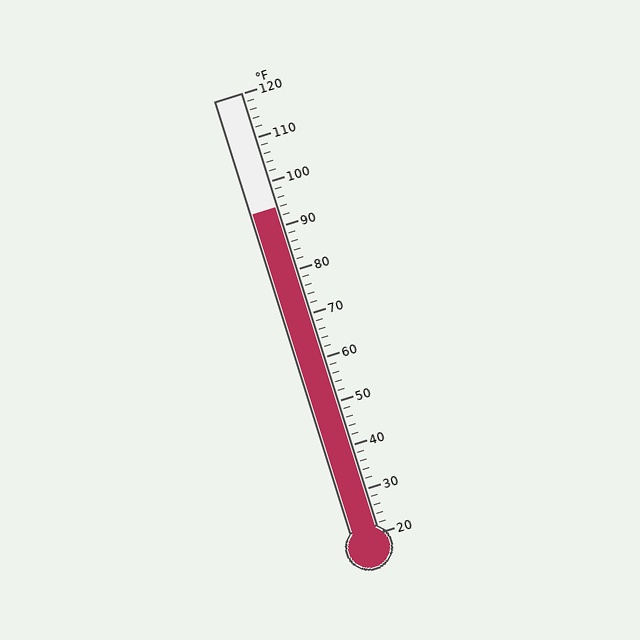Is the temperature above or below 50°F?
The temperature is above 50°F.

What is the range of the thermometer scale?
The thermometer scale ranges from 20°F to 120°F.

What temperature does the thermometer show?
The thermometer shows approximately 94°F.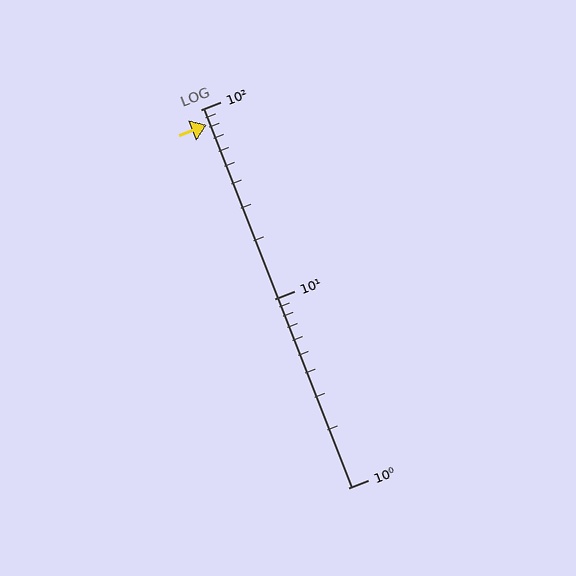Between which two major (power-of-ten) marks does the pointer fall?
The pointer is between 10 and 100.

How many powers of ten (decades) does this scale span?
The scale spans 2 decades, from 1 to 100.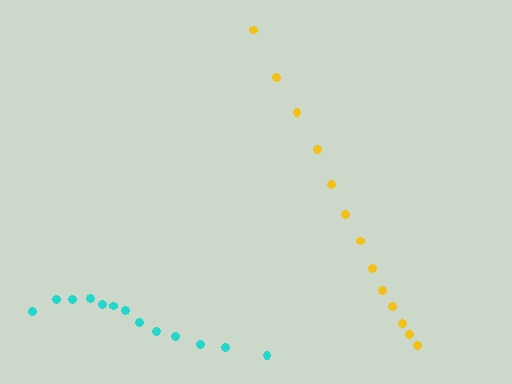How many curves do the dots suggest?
There are 2 distinct paths.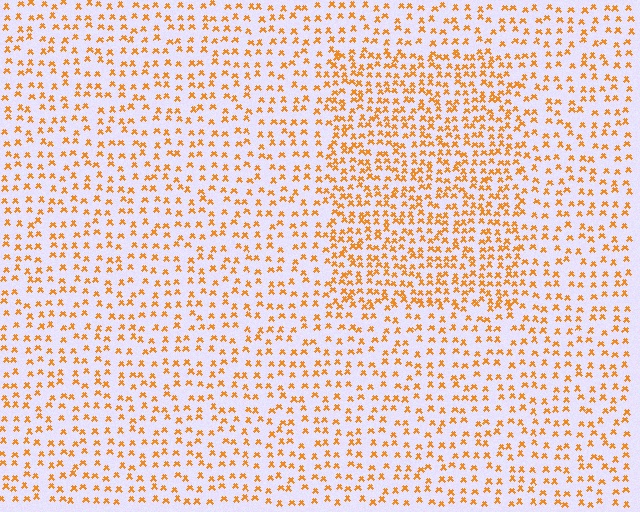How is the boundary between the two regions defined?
The boundary is defined by a change in element density (approximately 1.8x ratio). All elements are the same color, size, and shape.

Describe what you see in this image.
The image contains small orange elements arranged at two different densities. A rectangle-shaped region is visible where the elements are more densely packed than the surrounding area.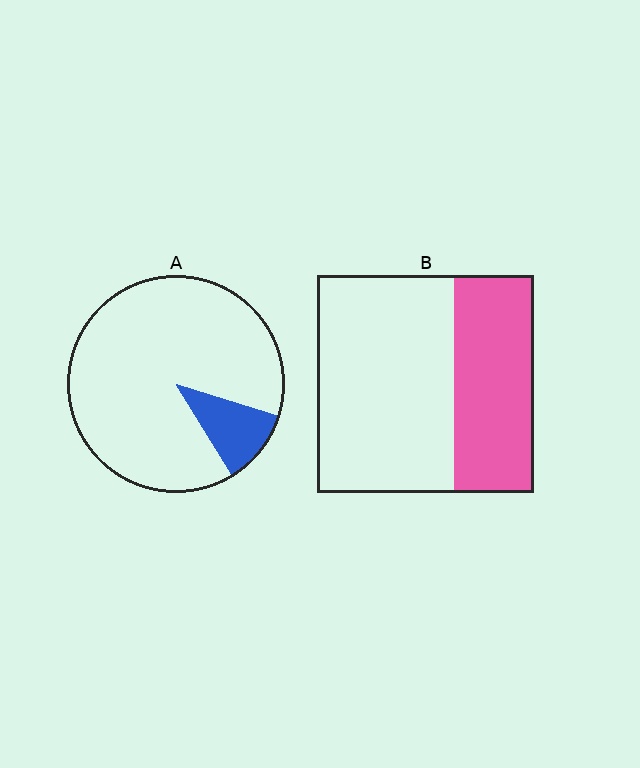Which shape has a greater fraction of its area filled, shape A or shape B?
Shape B.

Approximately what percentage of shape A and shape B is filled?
A is approximately 10% and B is approximately 35%.